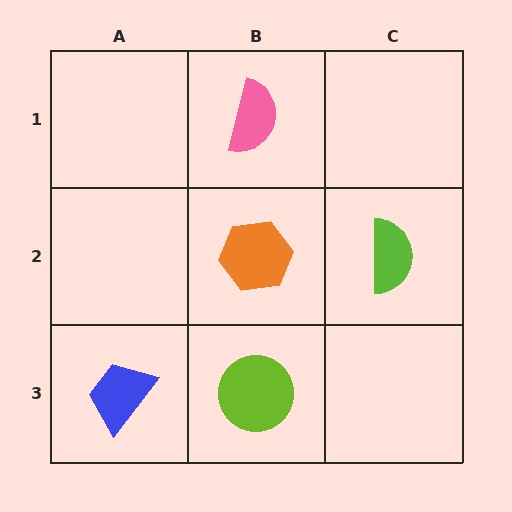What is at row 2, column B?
An orange hexagon.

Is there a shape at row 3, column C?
No, that cell is empty.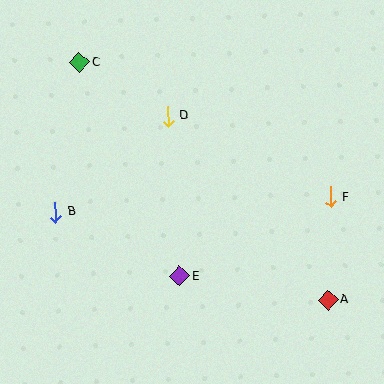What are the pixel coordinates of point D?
Point D is at (168, 116).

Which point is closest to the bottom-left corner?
Point B is closest to the bottom-left corner.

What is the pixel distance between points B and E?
The distance between B and E is 140 pixels.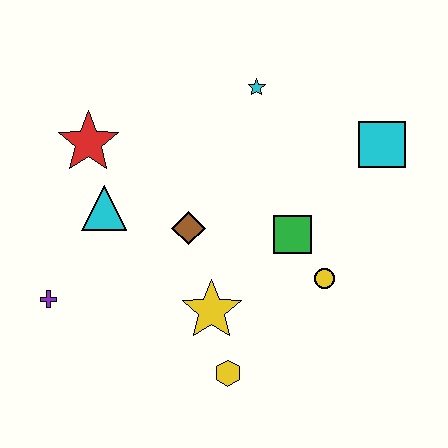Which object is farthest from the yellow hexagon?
The cyan star is farthest from the yellow hexagon.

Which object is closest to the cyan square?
The green square is closest to the cyan square.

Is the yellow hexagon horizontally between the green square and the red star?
Yes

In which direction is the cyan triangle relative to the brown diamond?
The cyan triangle is to the left of the brown diamond.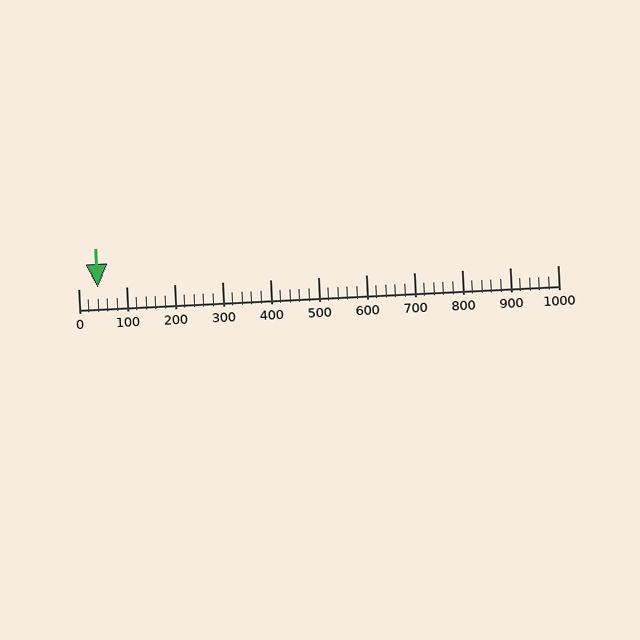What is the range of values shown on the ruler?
The ruler shows values from 0 to 1000.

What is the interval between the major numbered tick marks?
The major tick marks are spaced 100 units apart.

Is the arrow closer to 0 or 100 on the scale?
The arrow is closer to 0.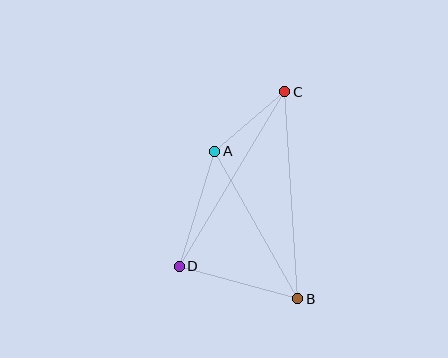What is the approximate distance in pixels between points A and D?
The distance between A and D is approximately 120 pixels.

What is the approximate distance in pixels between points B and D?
The distance between B and D is approximately 123 pixels.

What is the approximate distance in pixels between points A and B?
The distance between A and B is approximately 169 pixels.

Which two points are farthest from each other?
Points B and C are farthest from each other.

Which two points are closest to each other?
Points A and C are closest to each other.